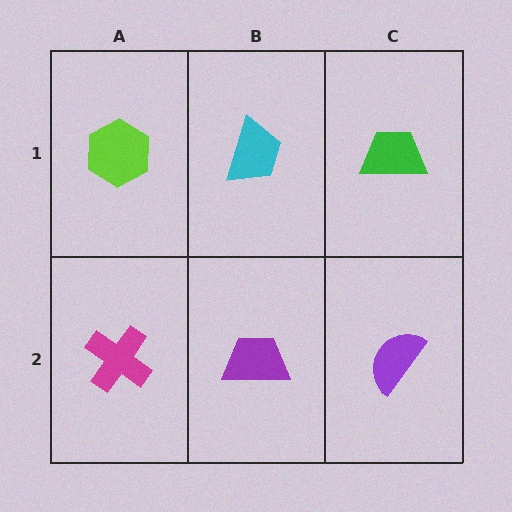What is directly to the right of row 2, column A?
A purple trapezoid.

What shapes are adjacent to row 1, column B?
A purple trapezoid (row 2, column B), a lime hexagon (row 1, column A), a green trapezoid (row 1, column C).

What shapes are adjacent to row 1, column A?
A magenta cross (row 2, column A), a cyan trapezoid (row 1, column B).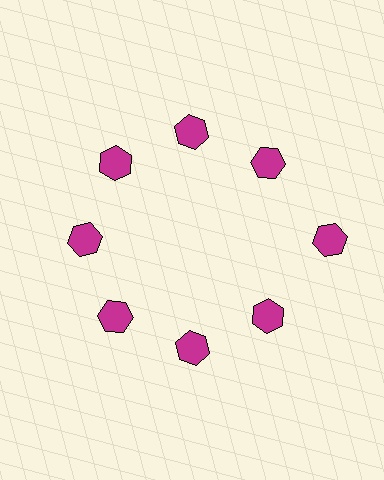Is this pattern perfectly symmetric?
No. The 8 magenta hexagons are arranged in a ring, but one element near the 3 o'clock position is pushed outward from the center, breaking the 8-fold rotational symmetry.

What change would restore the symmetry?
The symmetry would be restored by moving it inward, back onto the ring so that all 8 hexagons sit at equal angles and equal distance from the center.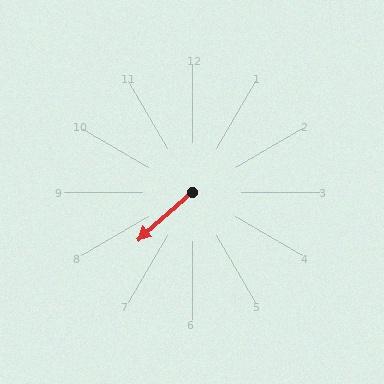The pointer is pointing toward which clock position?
Roughly 8 o'clock.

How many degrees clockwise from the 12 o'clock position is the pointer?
Approximately 229 degrees.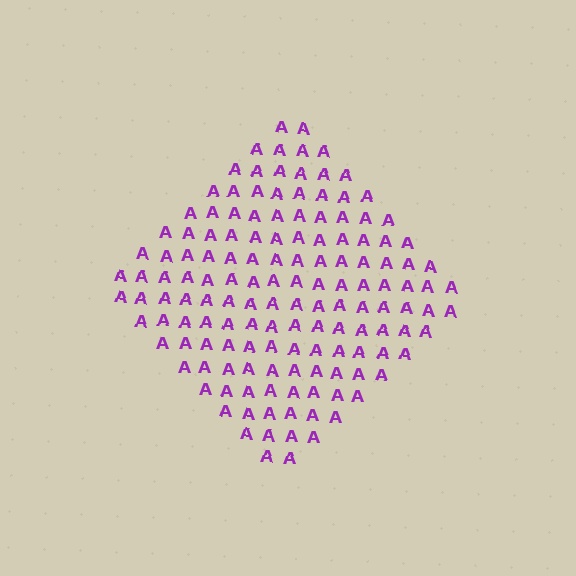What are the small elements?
The small elements are letter A's.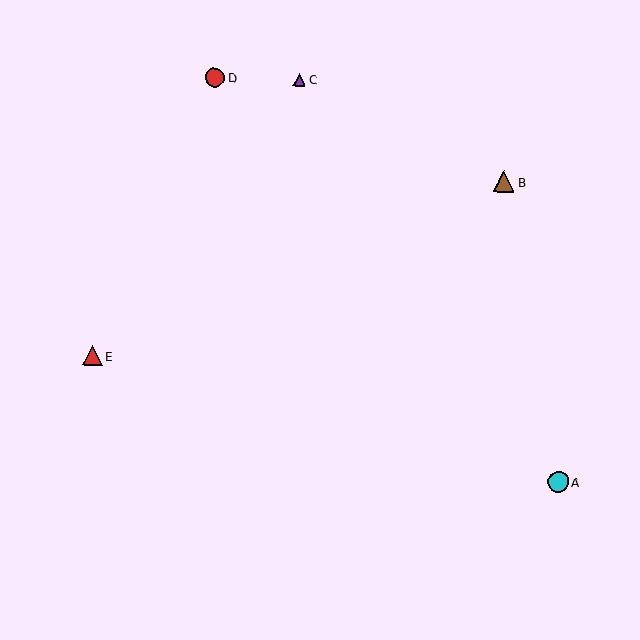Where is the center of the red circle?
The center of the red circle is at (215, 78).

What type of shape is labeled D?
Shape D is a red circle.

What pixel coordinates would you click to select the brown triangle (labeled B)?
Click at (504, 181) to select the brown triangle B.